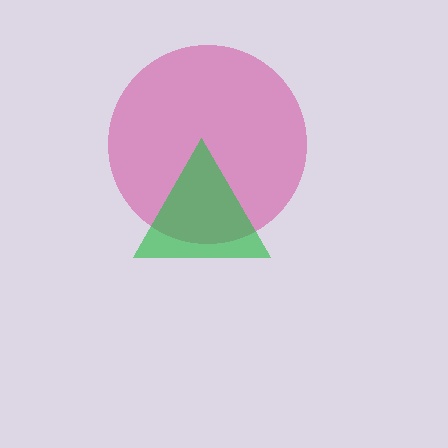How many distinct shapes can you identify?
There are 2 distinct shapes: a magenta circle, a green triangle.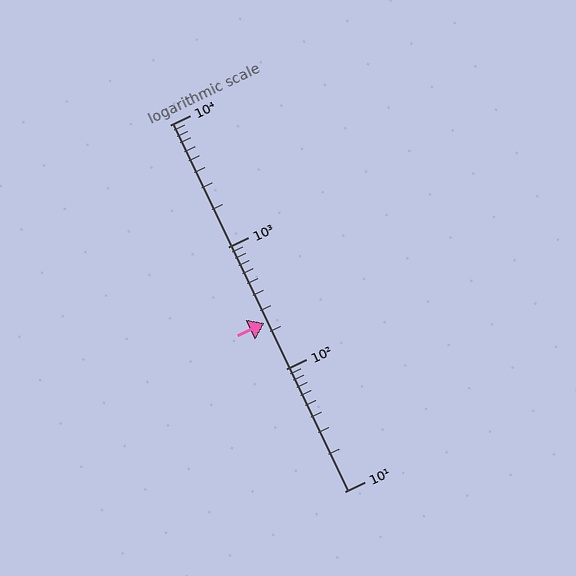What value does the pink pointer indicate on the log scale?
The pointer indicates approximately 240.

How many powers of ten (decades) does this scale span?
The scale spans 3 decades, from 10 to 10000.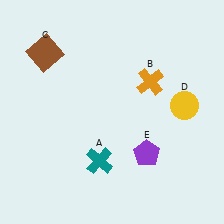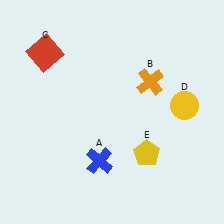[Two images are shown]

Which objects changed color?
A changed from teal to blue. C changed from brown to red. E changed from purple to yellow.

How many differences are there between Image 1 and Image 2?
There are 3 differences between the two images.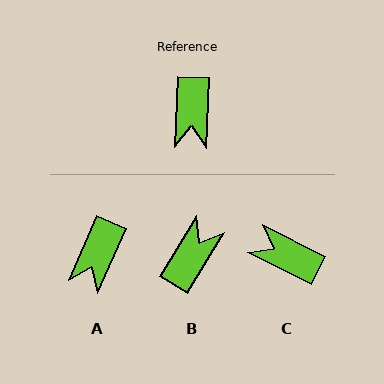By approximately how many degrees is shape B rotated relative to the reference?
Approximately 152 degrees counter-clockwise.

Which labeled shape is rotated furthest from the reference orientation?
B, about 152 degrees away.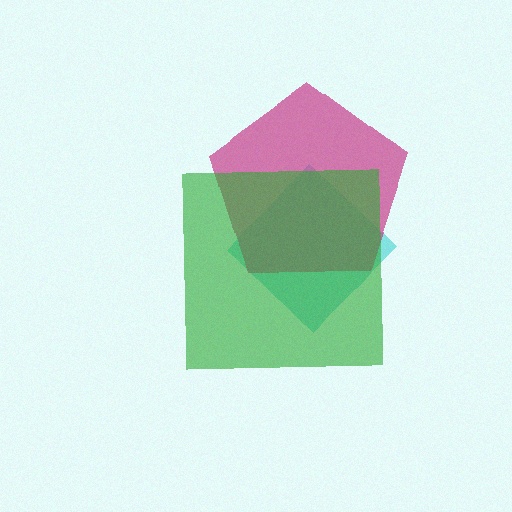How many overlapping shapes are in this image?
There are 3 overlapping shapes in the image.